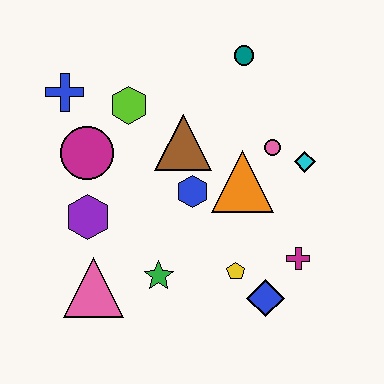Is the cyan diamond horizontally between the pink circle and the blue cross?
No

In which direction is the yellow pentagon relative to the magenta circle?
The yellow pentagon is to the right of the magenta circle.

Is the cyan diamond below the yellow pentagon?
No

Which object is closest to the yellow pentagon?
The blue diamond is closest to the yellow pentagon.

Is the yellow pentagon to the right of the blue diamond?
No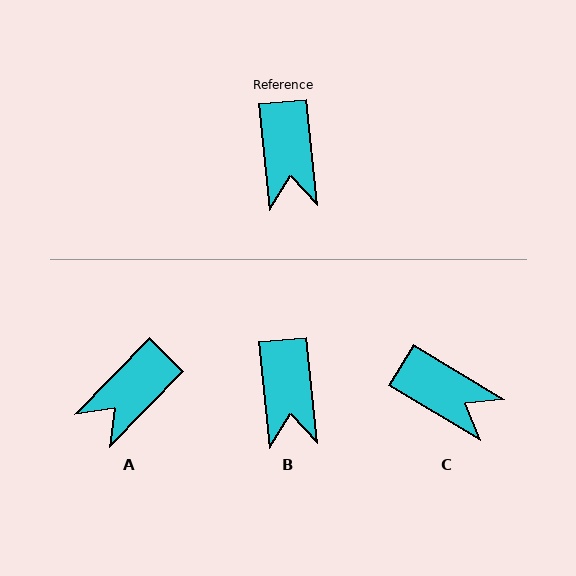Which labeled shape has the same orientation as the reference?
B.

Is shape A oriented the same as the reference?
No, it is off by about 50 degrees.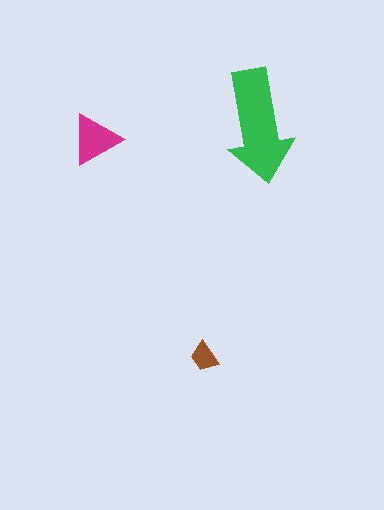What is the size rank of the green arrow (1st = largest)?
1st.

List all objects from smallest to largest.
The brown trapezoid, the magenta triangle, the green arrow.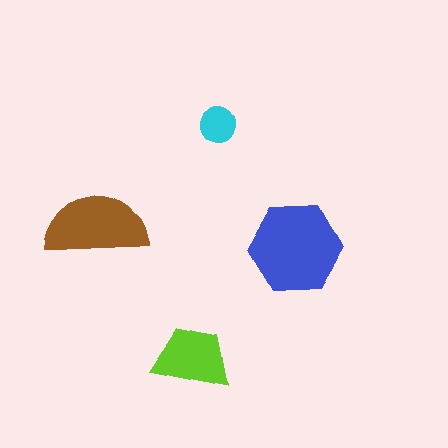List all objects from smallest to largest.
The cyan circle, the lime trapezoid, the brown semicircle, the blue hexagon.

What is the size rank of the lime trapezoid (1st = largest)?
3rd.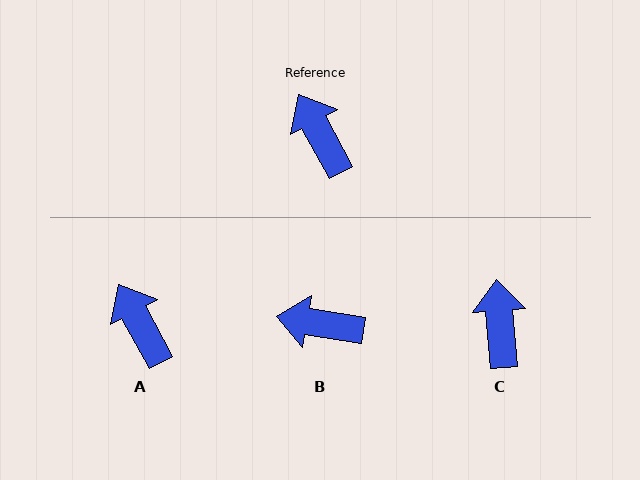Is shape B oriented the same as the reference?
No, it is off by about 52 degrees.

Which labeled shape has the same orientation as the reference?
A.